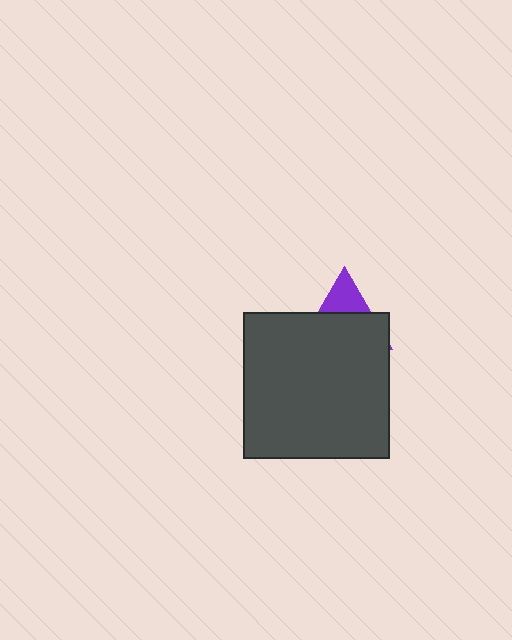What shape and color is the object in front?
The object in front is a dark gray square.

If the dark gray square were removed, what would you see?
You would see the complete purple triangle.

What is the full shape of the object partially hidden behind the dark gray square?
The partially hidden object is a purple triangle.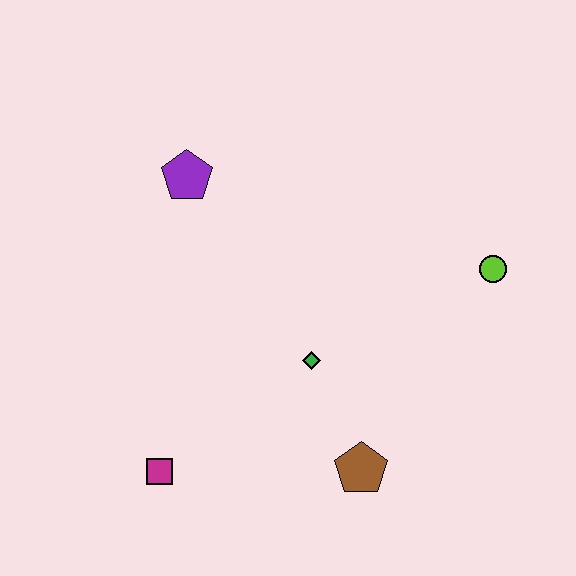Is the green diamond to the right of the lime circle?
No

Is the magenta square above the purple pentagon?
No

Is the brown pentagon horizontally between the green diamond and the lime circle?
Yes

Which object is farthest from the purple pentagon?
The brown pentagon is farthest from the purple pentagon.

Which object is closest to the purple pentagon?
The green diamond is closest to the purple pentagon.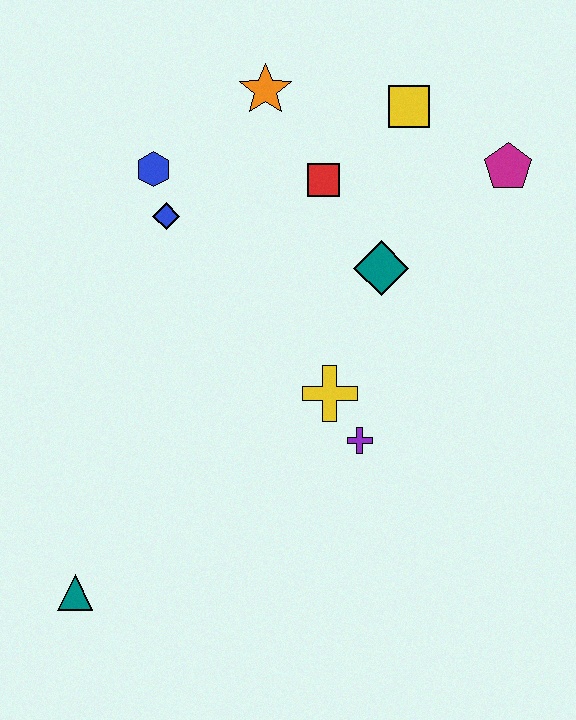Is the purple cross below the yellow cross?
Yes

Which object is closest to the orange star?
The red square is closest to the orange star.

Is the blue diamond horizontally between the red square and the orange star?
No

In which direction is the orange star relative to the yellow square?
The orange star is to the left of the yellow square.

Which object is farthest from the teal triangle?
The magenta pentagon is farthest from the teal triangle.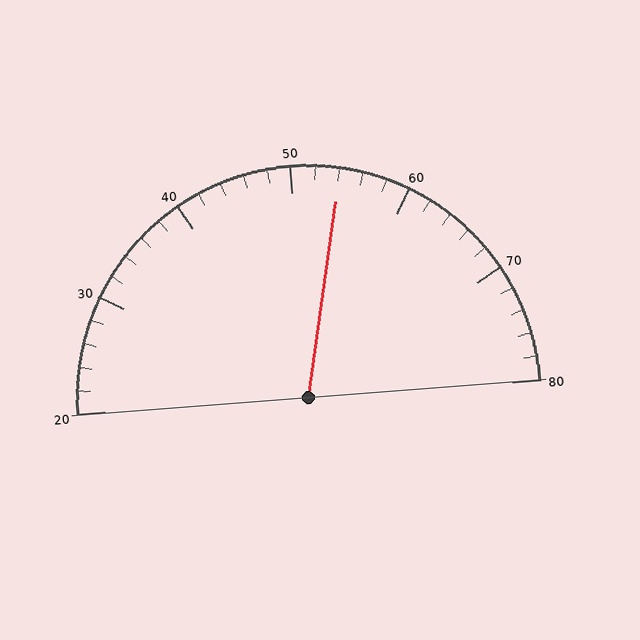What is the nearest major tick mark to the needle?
The nearest major tick mark is 50.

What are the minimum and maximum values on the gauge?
The gauge ranges from 20 to 80.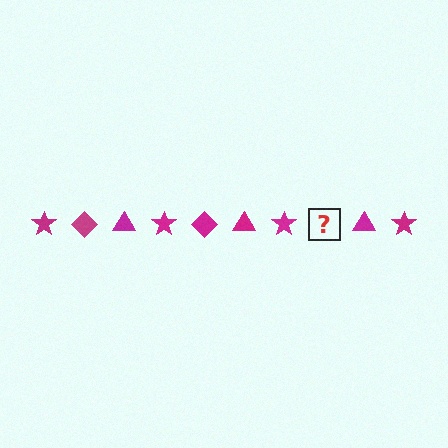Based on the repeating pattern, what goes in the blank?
The blank should be a magenta diamond.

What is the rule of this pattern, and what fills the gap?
The rule is that the pattern cycles through star, diamond, triangle shapes in magenta. The gap should be filled with a magenta diamond.